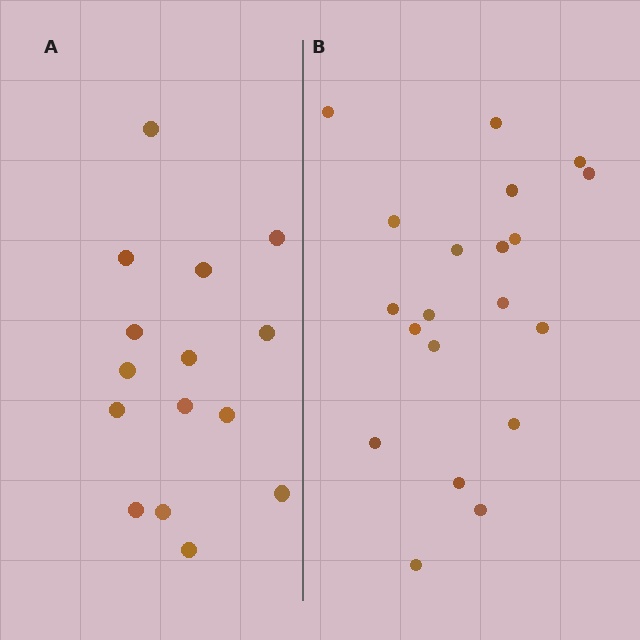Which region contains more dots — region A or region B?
Region B (the right region) has more dots.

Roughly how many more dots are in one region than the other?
Region B has about 5 more dots than region A.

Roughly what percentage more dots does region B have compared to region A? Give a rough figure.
About 35% more.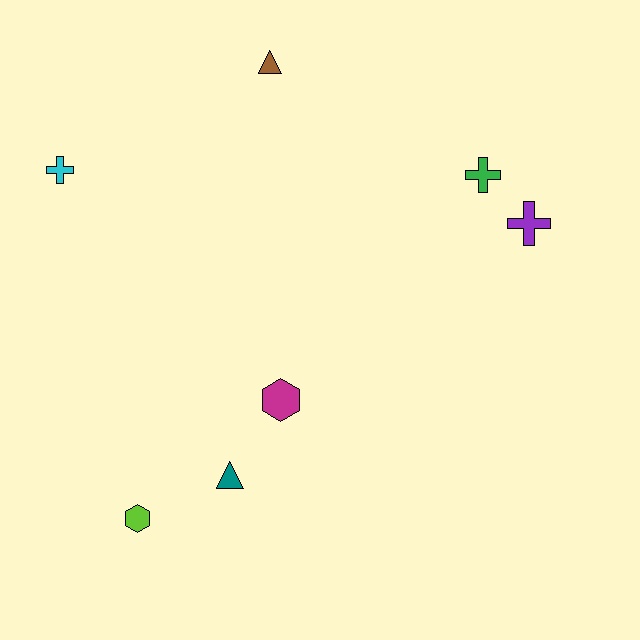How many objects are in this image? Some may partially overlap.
There are 7 objects.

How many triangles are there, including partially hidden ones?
There are 2 triangles.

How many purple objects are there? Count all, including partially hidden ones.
There is 1 purple object.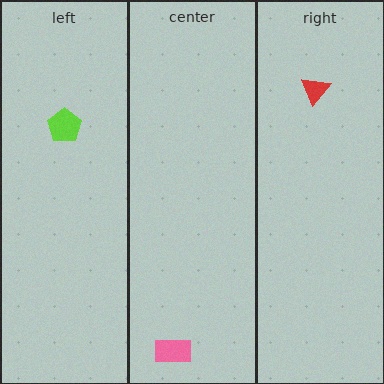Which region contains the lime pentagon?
The left region.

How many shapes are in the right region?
1.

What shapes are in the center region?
The pink rectangle.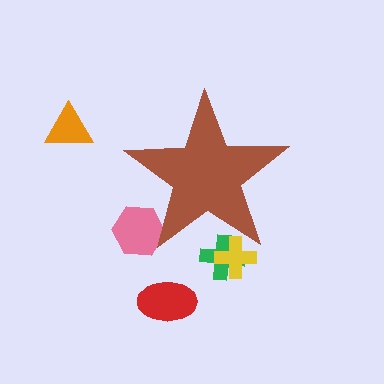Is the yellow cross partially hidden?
Yes, the yellow cross is partially hidden behind the brown star.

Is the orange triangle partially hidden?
No, the orange triangle is fully visible.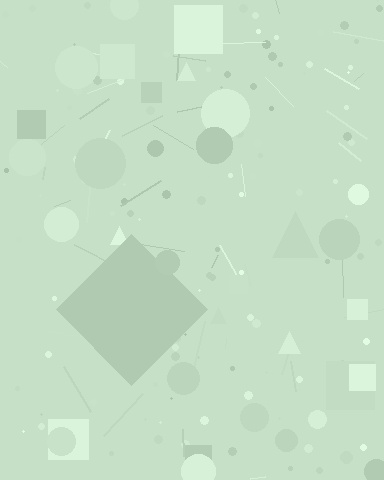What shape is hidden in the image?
A diamond is hidden in the image.